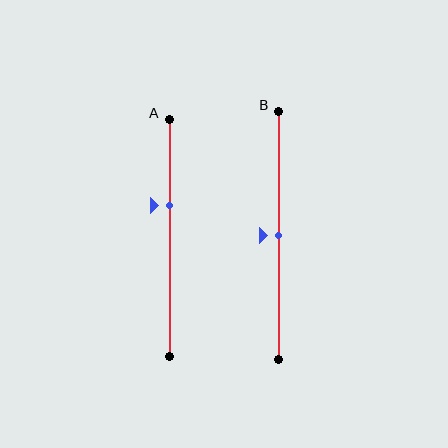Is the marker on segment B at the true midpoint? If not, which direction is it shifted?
Yes, the marker on segment B is at the true midpoint.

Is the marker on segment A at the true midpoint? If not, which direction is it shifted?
No, the marker on segment A is shifted upward by about 14% of the segment length.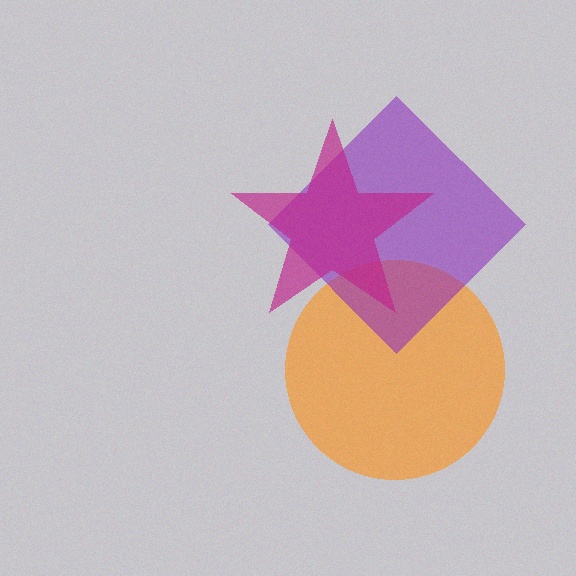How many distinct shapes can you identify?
There are 3 distinct shapes: an orange circle, a purple diamond, a magenta star.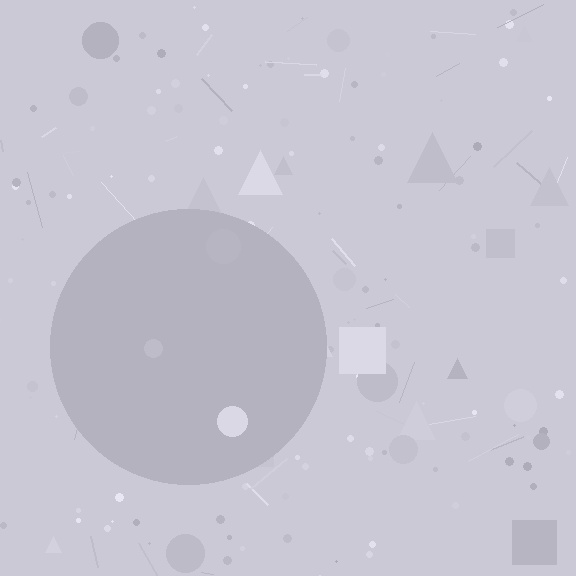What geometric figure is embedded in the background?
A circle is embedded in the background.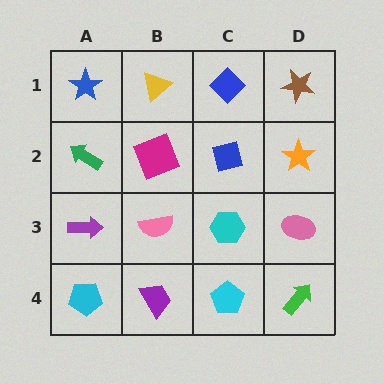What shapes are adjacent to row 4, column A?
A purple arrow (row 3, column A), a purple trapezoid (row 4, column B).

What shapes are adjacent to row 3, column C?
A blue square (row 2, column C), a cyan pentagon (row 4, column C), a pink semicircle (row 3, column B), a pink ellipse (row 3, column D).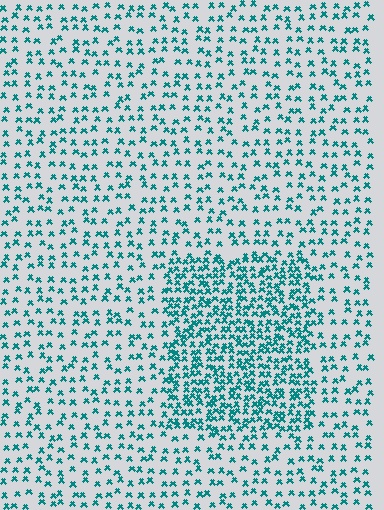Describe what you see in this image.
The image contains small teal elements arranged at two different densities. A rectangle-shaped region is visible where the elements are more densely packed than the surrounding area.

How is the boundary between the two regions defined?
The boundary is defined by a change in element density (approximately 2.2x ratio). All elements are the same color, size, and shape.